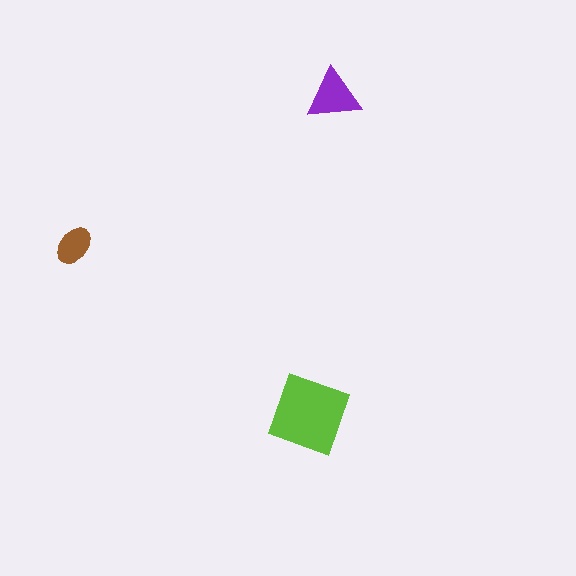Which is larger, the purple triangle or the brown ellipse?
The purple triangle.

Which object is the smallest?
The brown ellipse.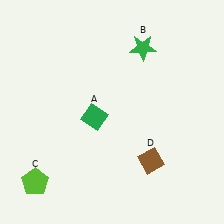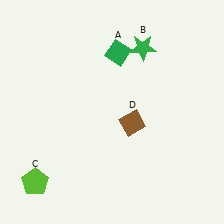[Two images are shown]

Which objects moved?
The objects that moved are: the green diamond (A), the brown diamond (D).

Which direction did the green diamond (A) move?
The green diamond (A) moved up.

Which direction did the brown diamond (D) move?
The brown diamond (D) moved up.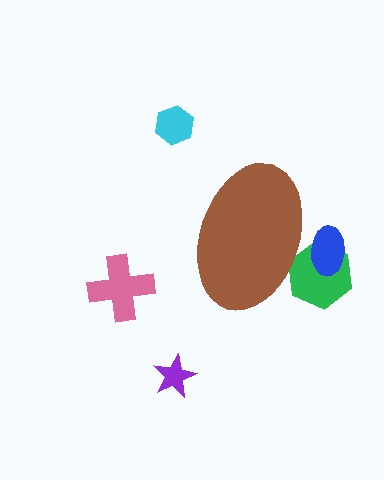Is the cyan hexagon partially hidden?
No, the cyan hexagon is fully visible.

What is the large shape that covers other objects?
A brown ellipse.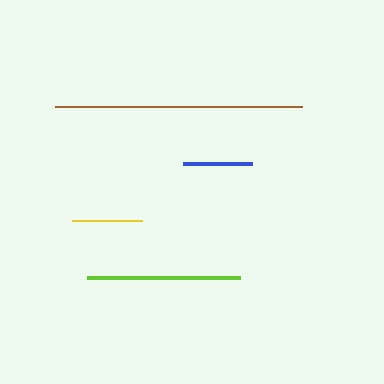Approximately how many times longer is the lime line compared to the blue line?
The lime line is approximately 2.2 times the length of the blue line.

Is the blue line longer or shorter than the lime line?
The lime line is longer than the blue line.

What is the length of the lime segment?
The lime segment is approximately 153 pixels long.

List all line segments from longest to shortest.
From longest to shortest: brown, lime, yellow, blue.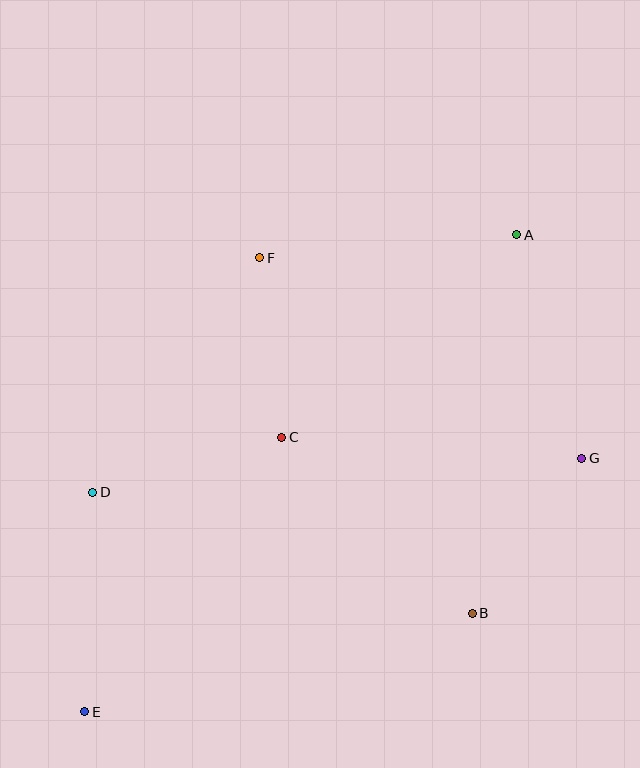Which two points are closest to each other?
Points C and F are closest to each other.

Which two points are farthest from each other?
Points A and E are farthest from each other.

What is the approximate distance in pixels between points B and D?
The distance between B and D is approximately 398 pixels.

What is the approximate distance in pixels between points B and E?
The distance between B and E is approximately 400 pixels.